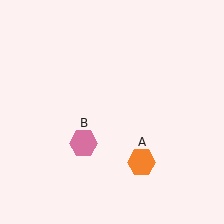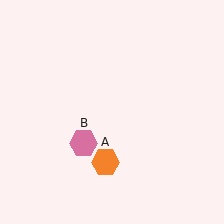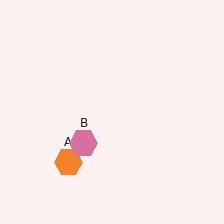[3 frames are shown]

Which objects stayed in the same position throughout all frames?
Pink hexagon (object B) remained stationary.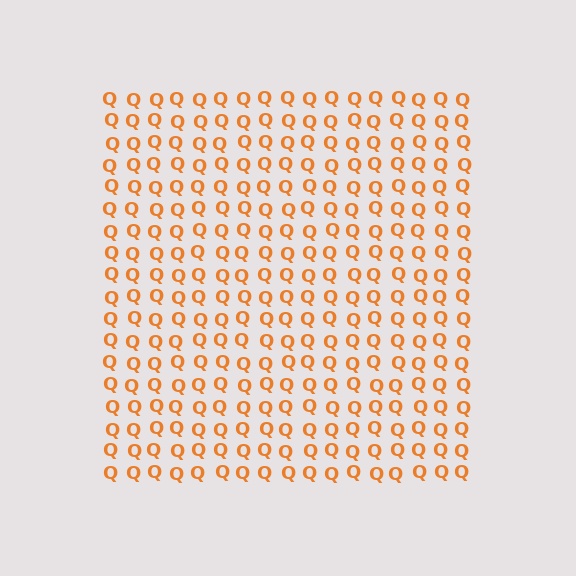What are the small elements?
The small elements are letter Q's.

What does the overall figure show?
The overall figure shows a square.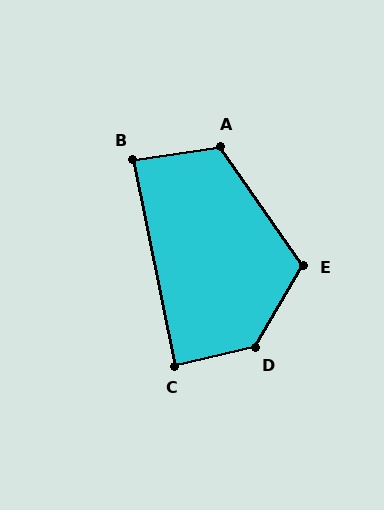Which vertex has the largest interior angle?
D, at approximately 133 degrees.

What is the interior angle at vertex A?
Approximately 116 degrees (obtuse).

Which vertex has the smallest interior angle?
B, at approximately 87 degrees.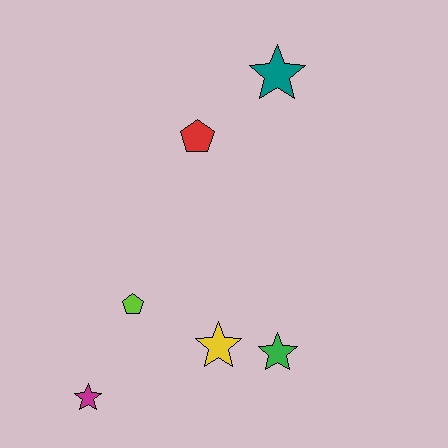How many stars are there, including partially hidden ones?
There are 4 stars.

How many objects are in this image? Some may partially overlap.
There are 6 objects.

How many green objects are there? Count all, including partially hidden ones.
There is 1 green object.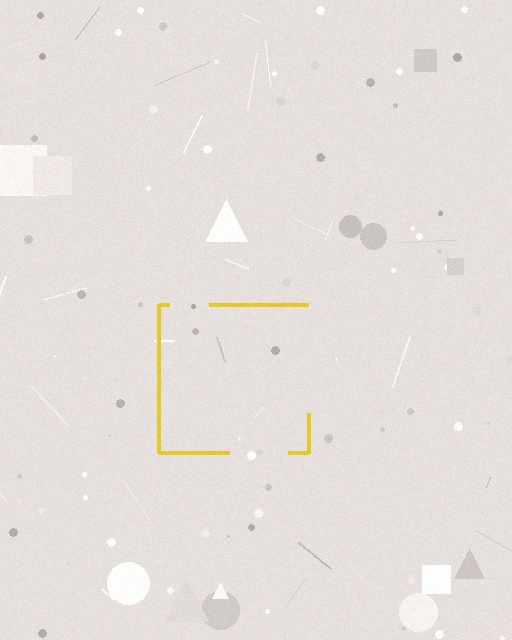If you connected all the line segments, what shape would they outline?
They would outline a square.